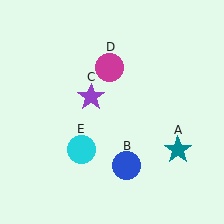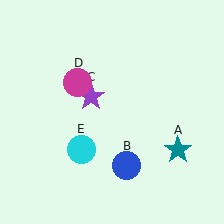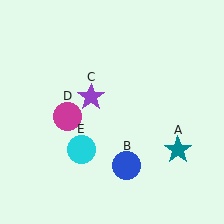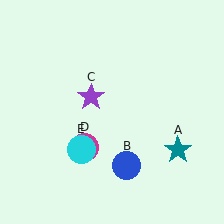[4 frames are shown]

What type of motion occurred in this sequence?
The magenta circle (object D) rotated counterclockwise around the center of the scene.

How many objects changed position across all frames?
1 object changed position: magenta circle (object D).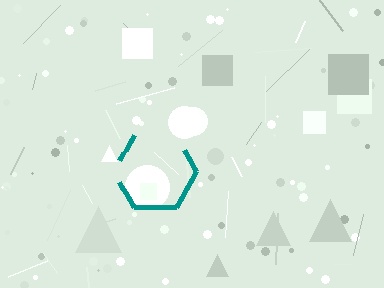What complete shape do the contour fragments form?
The contour fragments form a hexagon.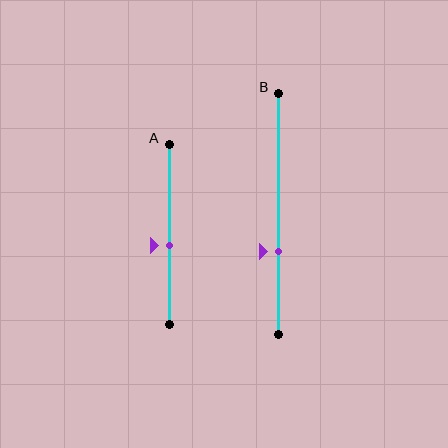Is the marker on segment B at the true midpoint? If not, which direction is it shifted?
No, the marker on segment B is shifted downward by about 15% of the segment length.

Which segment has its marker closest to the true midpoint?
Segment A has its marker closest to the true midpoint.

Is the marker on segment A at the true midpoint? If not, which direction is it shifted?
No, the marker on segment A is shifted downward by about 6% of the segment length.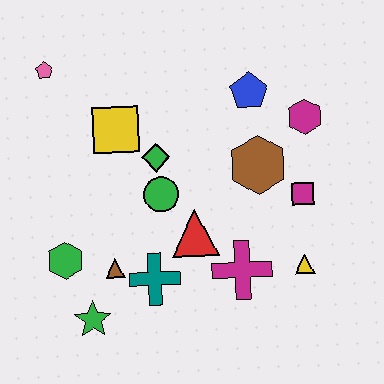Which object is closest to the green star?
The brown triangle is closest to the green star.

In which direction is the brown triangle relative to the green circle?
The brown triangle is below the green circle.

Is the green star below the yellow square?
Yes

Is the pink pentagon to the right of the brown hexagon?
No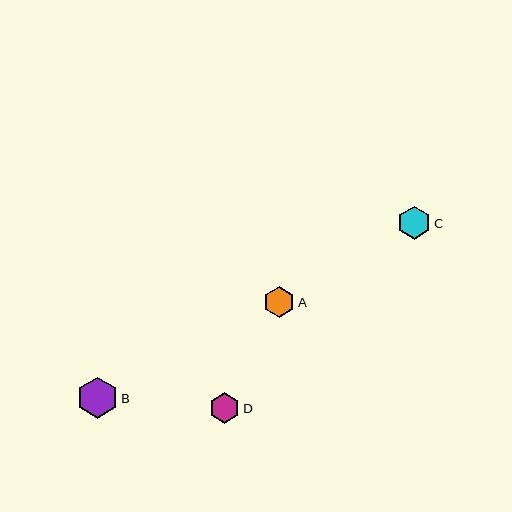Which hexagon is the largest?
Hexagon B is the largest with a size of approximately 41 pixels.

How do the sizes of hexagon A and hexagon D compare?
Hexagon A and hexagon D are approximately the same size.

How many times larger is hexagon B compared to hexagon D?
Hexagon B is approximately 1.3 times the size of hexagon D.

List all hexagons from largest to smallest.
From largest to smallest: B, C, A, D.